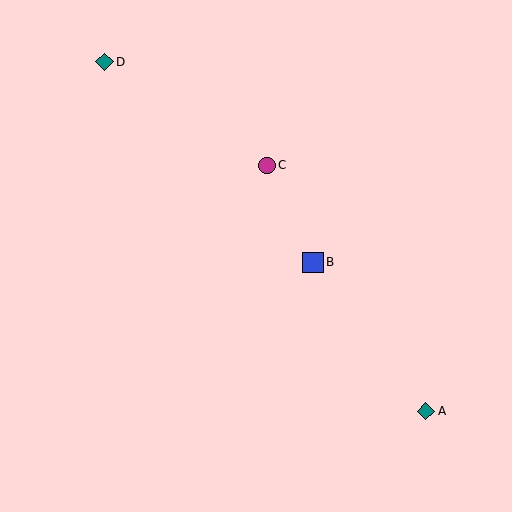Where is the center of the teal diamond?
The center of the teal diamond is at (105, 62).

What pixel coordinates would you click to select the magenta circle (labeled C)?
Click at (267, 165) to select the magenta circle C.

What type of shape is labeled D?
Shape D is a teal diamond.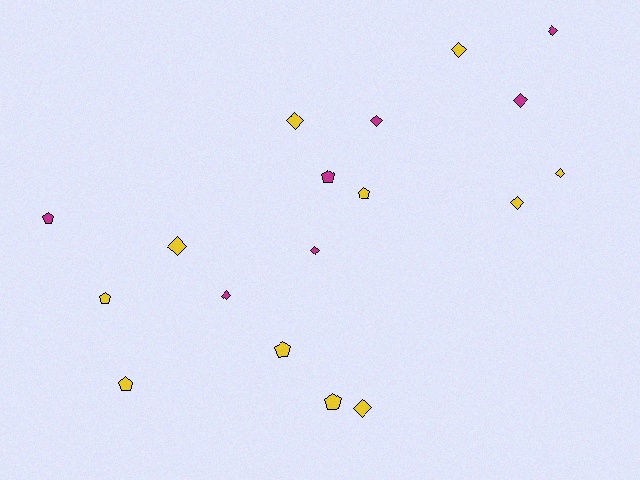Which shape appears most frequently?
Diamond, with 11 objects.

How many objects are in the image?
There are 18 objects.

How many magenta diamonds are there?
There are 5 magenta diamonds.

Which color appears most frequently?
Yellow, with 11 objects.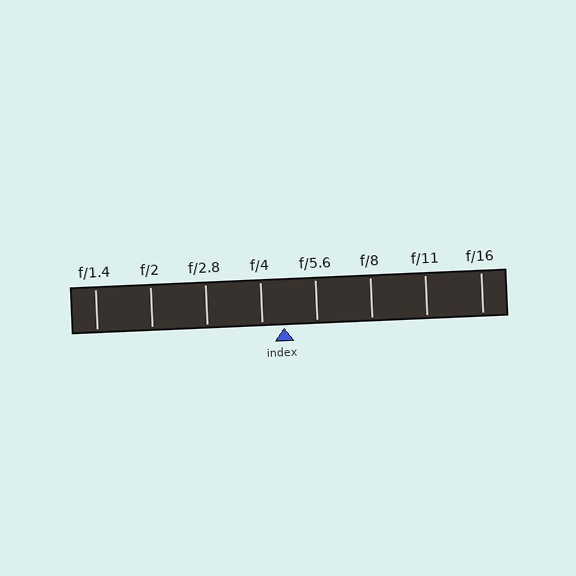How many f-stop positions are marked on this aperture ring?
There are 8 f-stop positions marked.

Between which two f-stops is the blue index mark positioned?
The index mark is between f/4 and f/5.6.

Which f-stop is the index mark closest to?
The index mark is closest to f/4.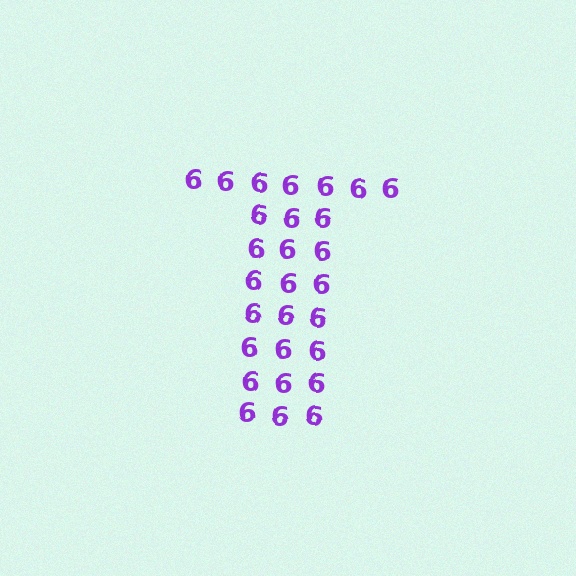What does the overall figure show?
The overall figure shows the letter T.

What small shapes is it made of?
It is made of small digit 6's.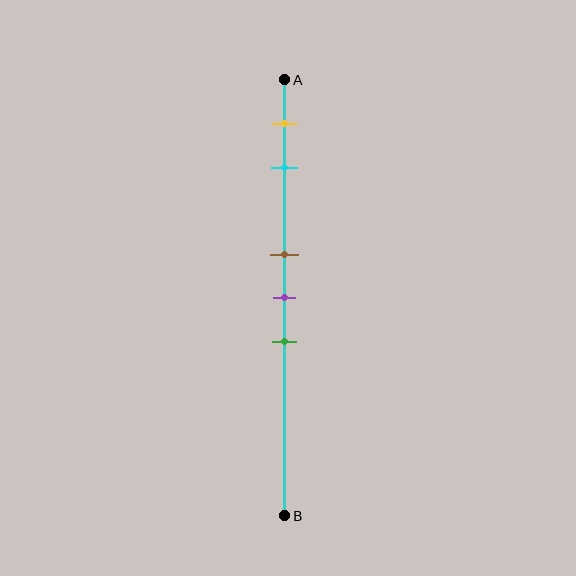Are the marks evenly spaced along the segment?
No, the marks are not evenly spaced.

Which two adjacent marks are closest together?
The brown and purple marks are the closest adjacent pair.